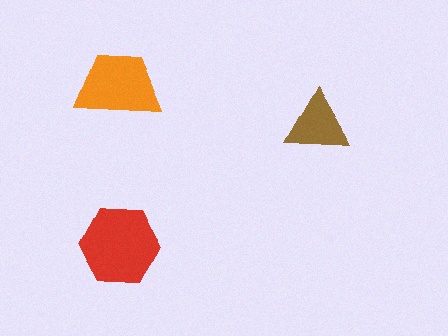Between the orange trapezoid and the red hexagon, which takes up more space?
The red hexagon.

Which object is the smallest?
The brown triangle.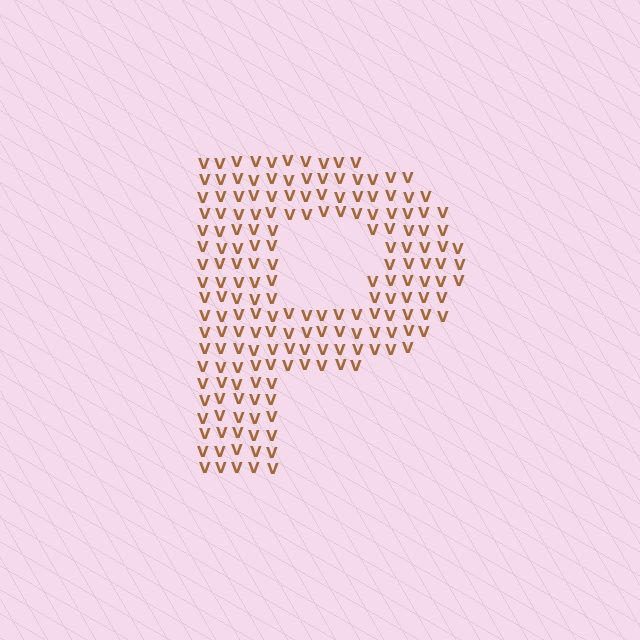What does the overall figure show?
The overall figure shows the letter P.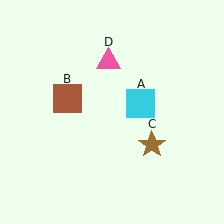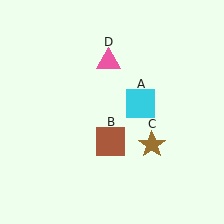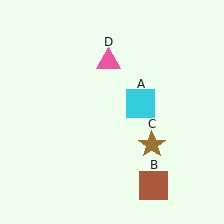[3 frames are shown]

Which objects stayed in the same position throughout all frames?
Cyan square (object A) and brown star (object C) and pink triangle (object D) remained stationary.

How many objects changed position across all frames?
1 object changed position: brown square (object B).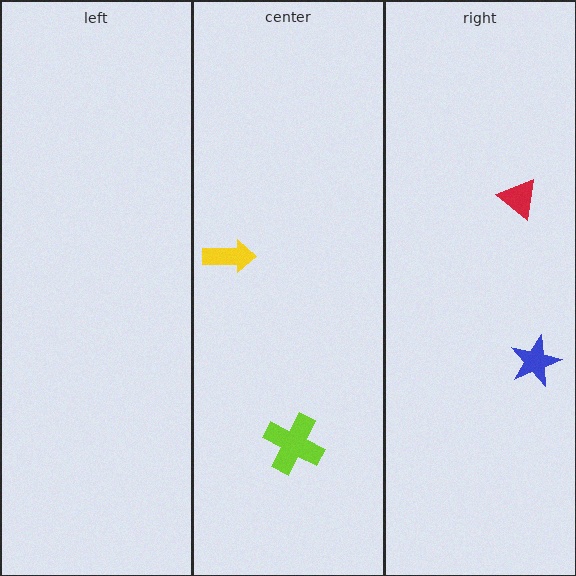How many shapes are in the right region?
2.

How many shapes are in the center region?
2.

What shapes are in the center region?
The lime cross, the yellow arrow.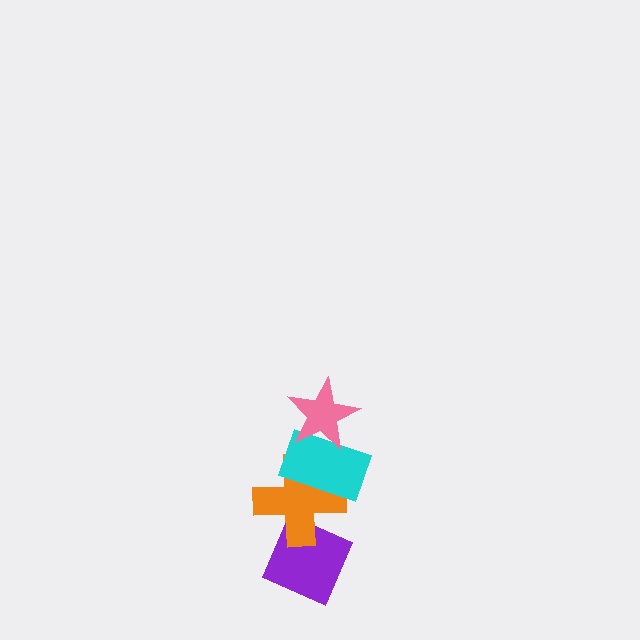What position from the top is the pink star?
The pink star is 1st from the top.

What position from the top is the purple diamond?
The purple diamond is 4th from the top.